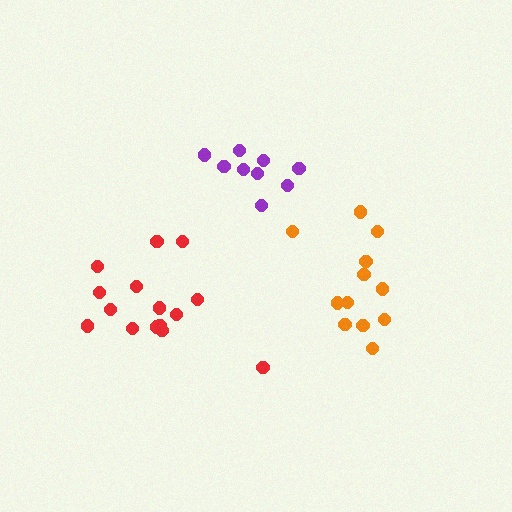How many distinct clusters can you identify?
There are 3 distinct clusters.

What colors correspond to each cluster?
The clusters are colored: purple, red, orange.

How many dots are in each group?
Group 1: 9 dots, Group 2: 15 dots, Group 3: 12 dots (36 total).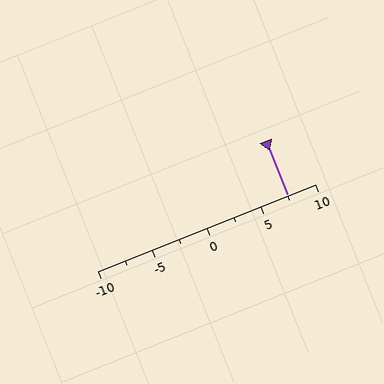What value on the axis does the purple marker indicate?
The marker indicates approximately 7.5.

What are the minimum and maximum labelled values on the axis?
The axis runs from -10 to 10.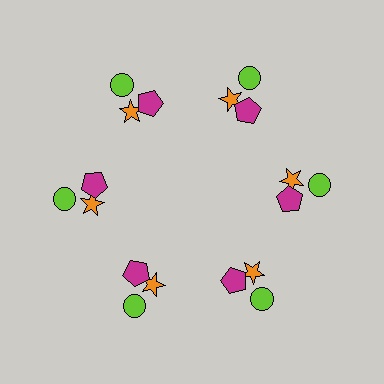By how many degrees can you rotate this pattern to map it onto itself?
The pattern maps onto itself every 60 degrees of rotation.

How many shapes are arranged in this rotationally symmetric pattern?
There are 18 shapes, arranged in 6 groups of 3.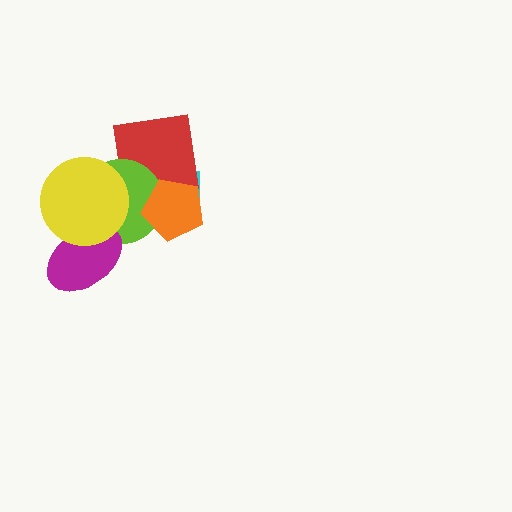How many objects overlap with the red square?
3 objects overlap with the red square.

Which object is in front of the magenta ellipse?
The yellow circle is in front of the magenta ellipse.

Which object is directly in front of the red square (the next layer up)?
The lime circle is directly in front of the red square.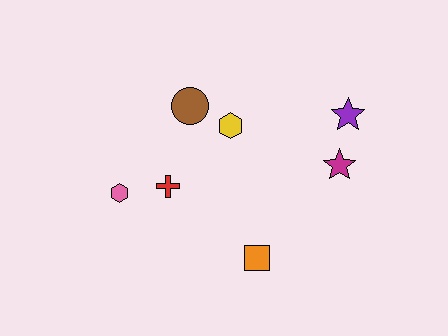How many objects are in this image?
There are 7 objects.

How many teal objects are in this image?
There are no teal objects.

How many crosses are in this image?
There is 1 cross.